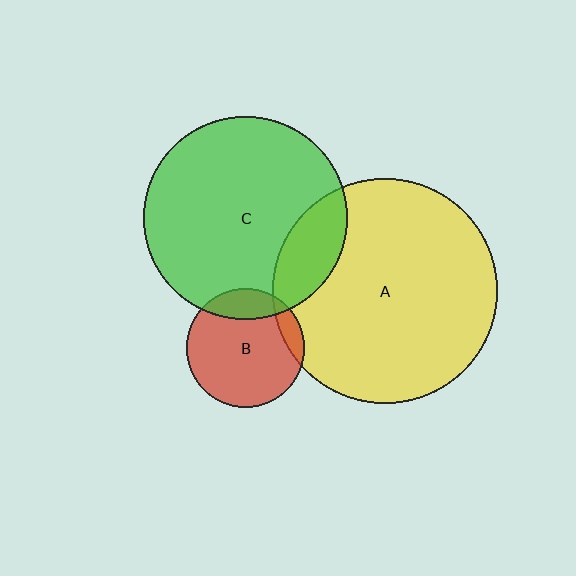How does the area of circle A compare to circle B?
Approximately 3.6 times.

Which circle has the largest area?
Circle A (yellow).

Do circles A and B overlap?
Yes.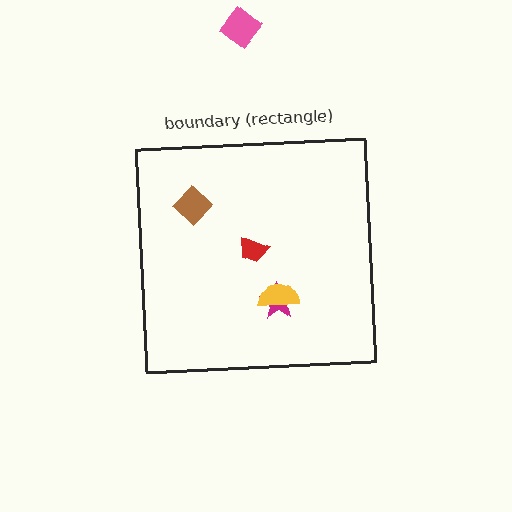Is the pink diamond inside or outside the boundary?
Outside.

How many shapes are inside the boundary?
4 inside, 1 outside.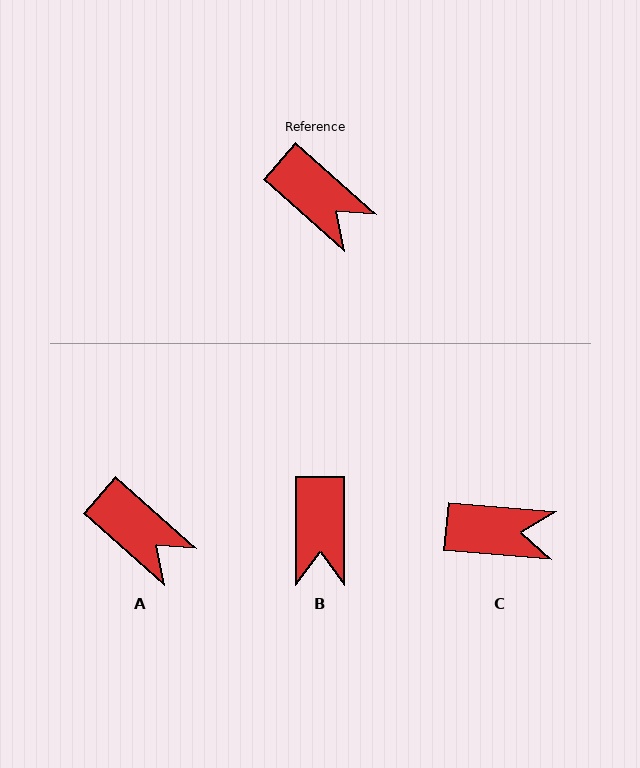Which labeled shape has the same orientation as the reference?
A.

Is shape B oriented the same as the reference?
No, it is off by about 48 degrees.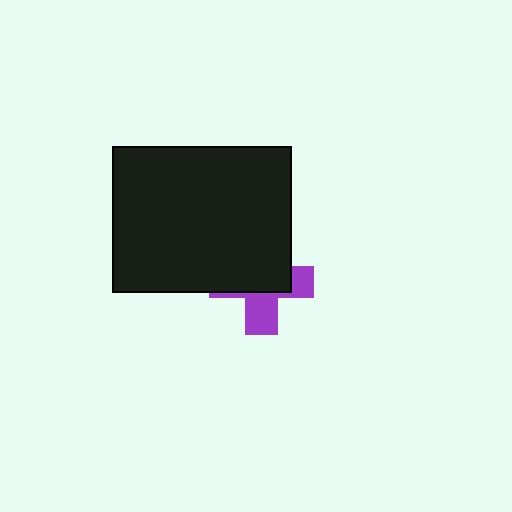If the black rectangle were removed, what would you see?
You would see the complete purple cross.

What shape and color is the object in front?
The object in front is a black rectangle.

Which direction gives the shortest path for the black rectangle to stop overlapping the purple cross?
Moving up gives the shortest separation.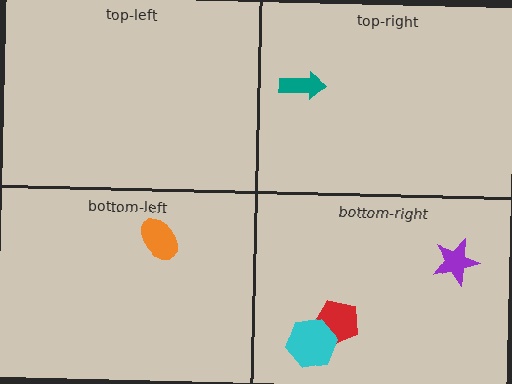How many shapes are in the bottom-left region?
1.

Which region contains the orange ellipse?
The bottom-left region.